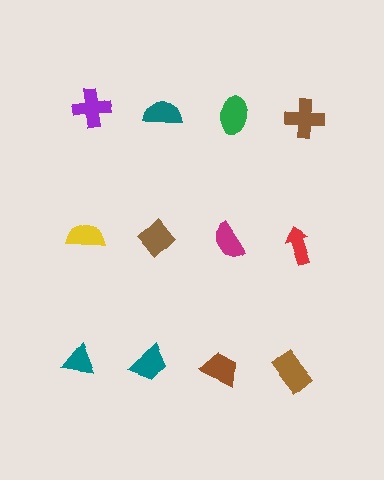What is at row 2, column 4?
A red arrow.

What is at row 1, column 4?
A brown cross.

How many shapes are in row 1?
4 shapes.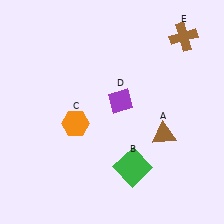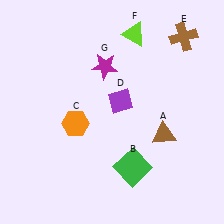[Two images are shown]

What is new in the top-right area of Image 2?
A lime triangle (F) was added in the top-right area of Image 2.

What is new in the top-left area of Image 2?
A magenta star (G) was added in the top-left area of Image 2.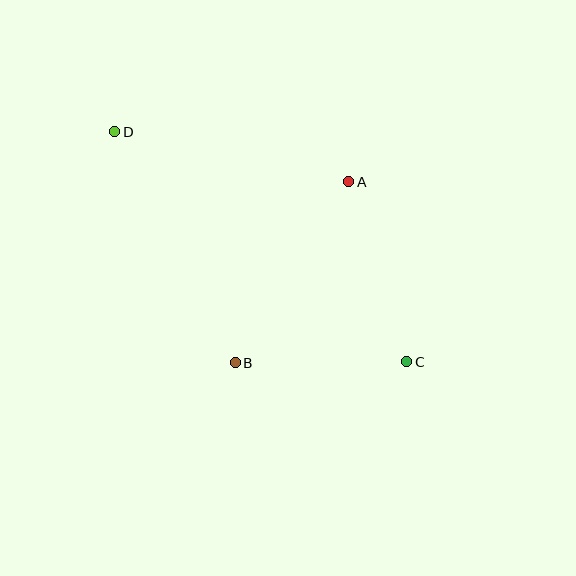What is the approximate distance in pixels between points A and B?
The distance between A and B is approximately 214 pixels.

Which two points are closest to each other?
Points B and C are closest to each other.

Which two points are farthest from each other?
Points C and D are farthest from each other.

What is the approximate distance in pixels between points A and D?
The distance between A and D is approximately 239 pixels.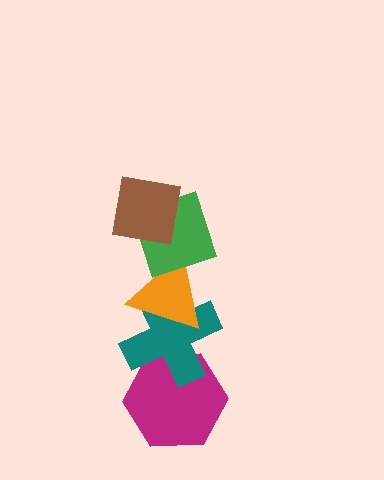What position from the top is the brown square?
The brown square is 1st from the top.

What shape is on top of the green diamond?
The brown square is on top of the green diamond.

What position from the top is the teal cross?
The teal cross is 4th from the top.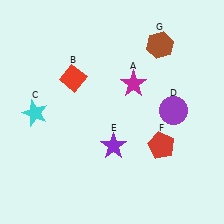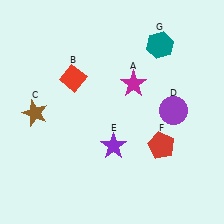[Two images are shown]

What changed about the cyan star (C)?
In Image 1, C is cyan. In Image 2, it changed to brown.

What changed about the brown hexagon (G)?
In Image 1, G is brown. In Image 2, it changed to teal.